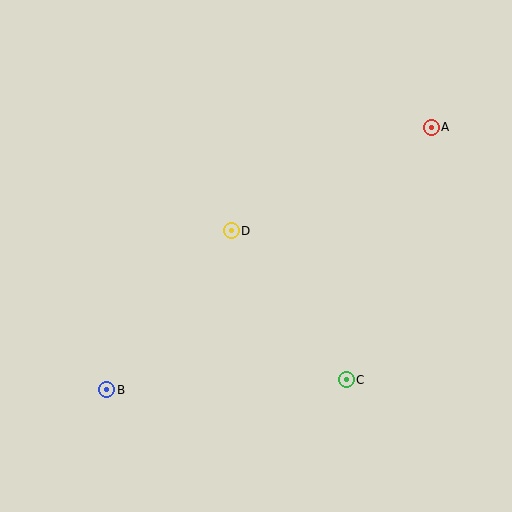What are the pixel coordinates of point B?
Point B is at (107, 390).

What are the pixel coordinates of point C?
Point C is at (346, 380).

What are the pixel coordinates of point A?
Point A is at (431, 127).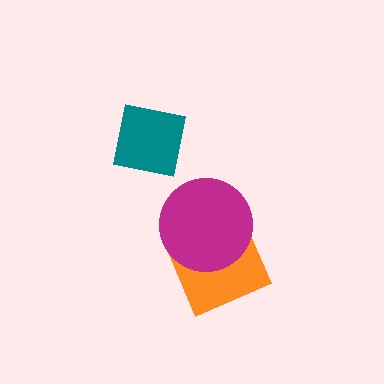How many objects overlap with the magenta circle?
1 object overlaps with the magenta circle.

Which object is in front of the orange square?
The magenta circle is in front of the orange square.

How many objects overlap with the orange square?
1 object overlaps with the orange square.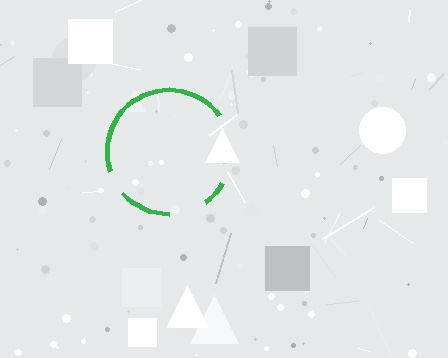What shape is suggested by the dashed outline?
The dashed outline suggests a circle.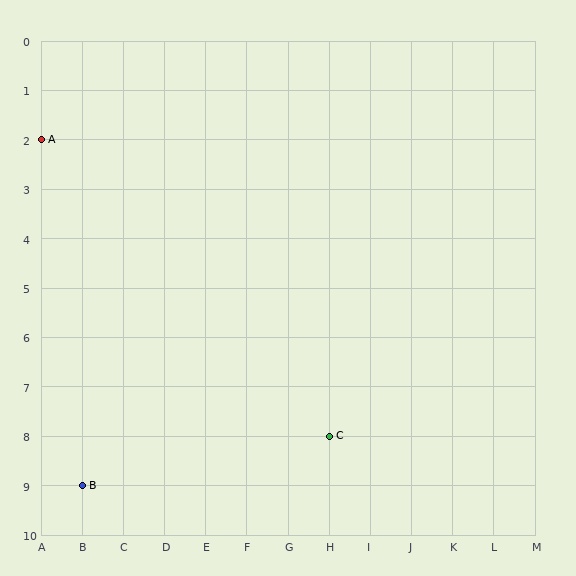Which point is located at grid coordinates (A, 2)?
Point A is at (A, 2).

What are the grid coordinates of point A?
Point A is at grid coordinates (A, 2).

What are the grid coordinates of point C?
Point C is at grid coordinates (H, 8).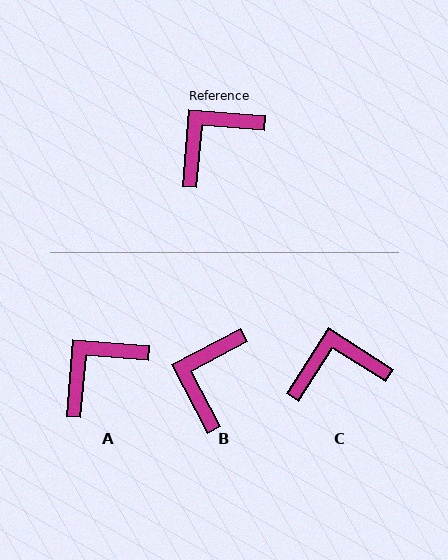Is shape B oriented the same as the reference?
No, it is off by about 33 degrees.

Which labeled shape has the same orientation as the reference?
A.